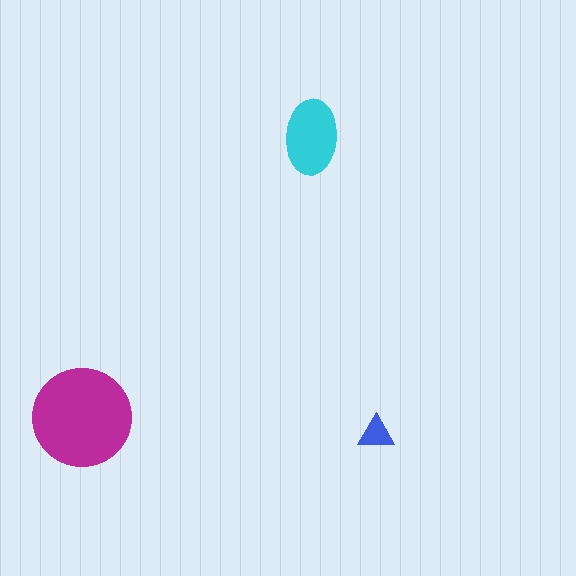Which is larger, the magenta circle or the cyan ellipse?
The magenta circle.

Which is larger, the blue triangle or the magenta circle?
The magenta circle.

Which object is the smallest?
The blue triangle.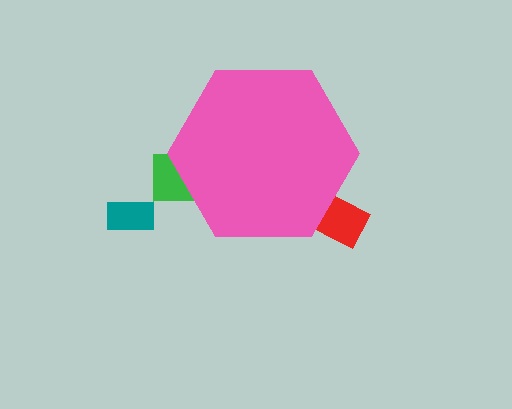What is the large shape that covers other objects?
A pink hexagon.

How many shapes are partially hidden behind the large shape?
2 shapes are partially hidden.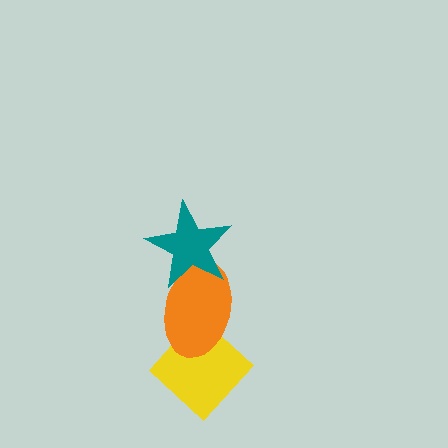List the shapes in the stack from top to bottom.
From top to bottom: the teal star, the orange ellipse, the yellow diamond.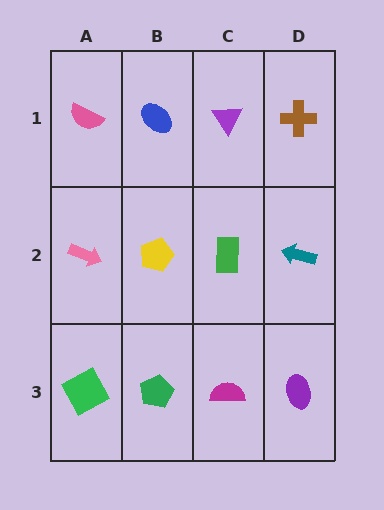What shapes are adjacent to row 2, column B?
A blue ellipse (row 1, column B), a green pentagon (row 3, column B), a pink arrow (row 2, column A), a green rectangle (row 2, column C).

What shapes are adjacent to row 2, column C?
A purple triangle (row 1, column C), a magenta semicircle (row 3, column C), a yellow pentagon (row 2, column B), a teal arrow (row 2, column D).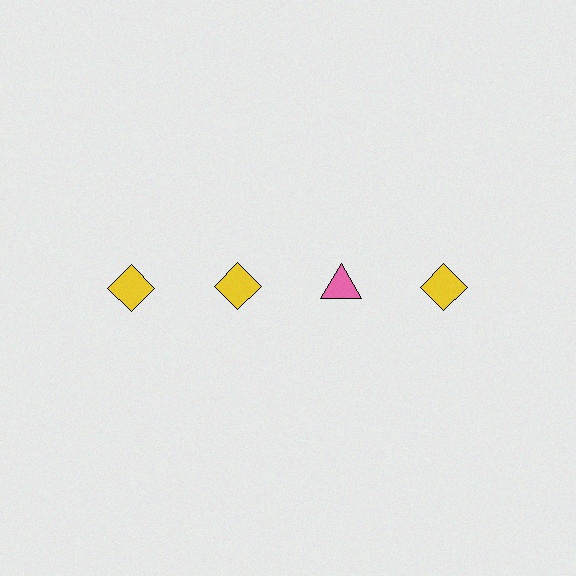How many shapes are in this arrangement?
There are 4 shapes arranged in a grid pattern.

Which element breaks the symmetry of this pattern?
The pink triangle in the top row, center column breaks the symmetry. All other shapes are yellow diamonds.